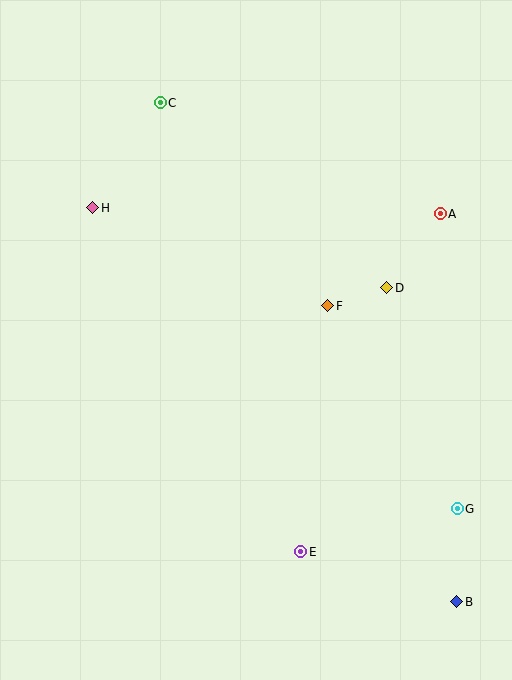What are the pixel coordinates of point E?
Point E is at (301, 552).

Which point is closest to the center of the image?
Point F at (328, 306) is closest to the center.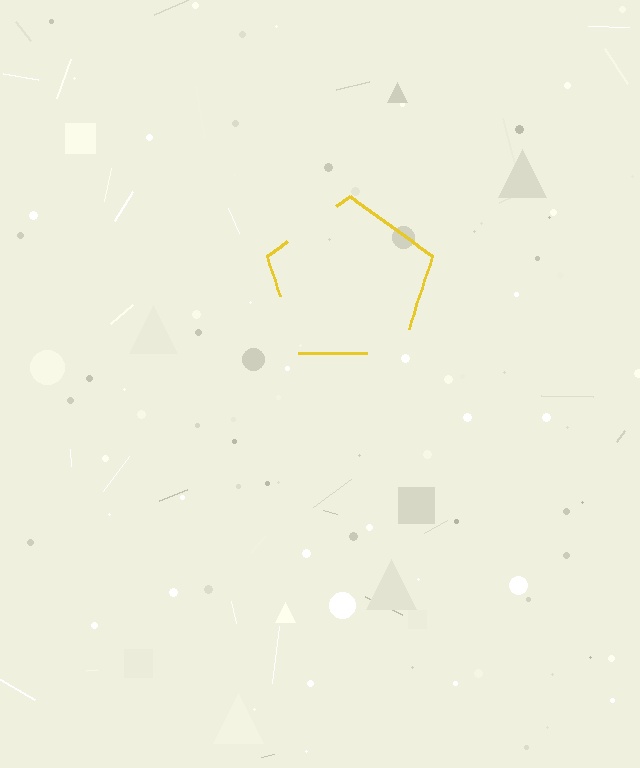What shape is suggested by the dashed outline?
The dashed outline suggests a pentagon.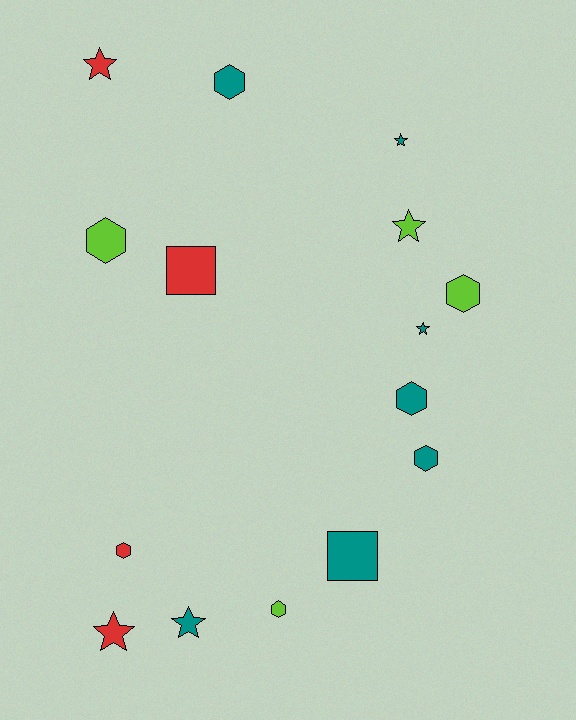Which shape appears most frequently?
Hexagon, with 7 objects.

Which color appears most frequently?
Teal, with 7 objects.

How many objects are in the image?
There are 15 objects.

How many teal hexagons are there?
There are 3 teal hexagons.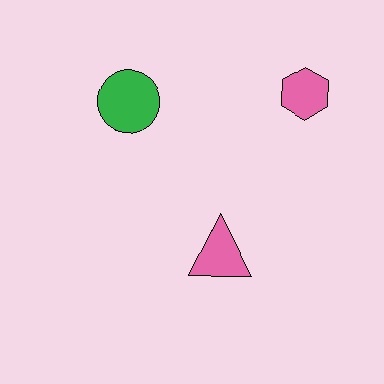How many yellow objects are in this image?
There are no yellow objects.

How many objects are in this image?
There are 3 objects.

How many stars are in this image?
There are no stars.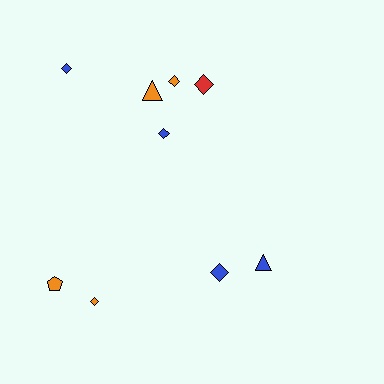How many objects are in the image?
There are 9 objects.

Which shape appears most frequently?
Diamond, with 6 objects.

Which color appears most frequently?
Blue, with 4 objects.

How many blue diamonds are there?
There are 3 blue diamonds.